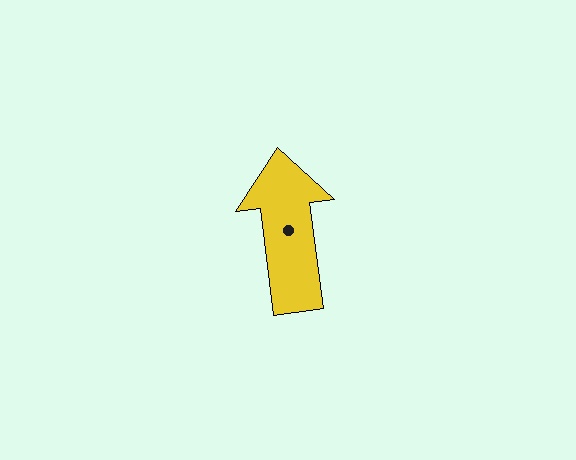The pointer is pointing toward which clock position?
Roughly 12 o'clock.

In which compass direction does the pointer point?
North.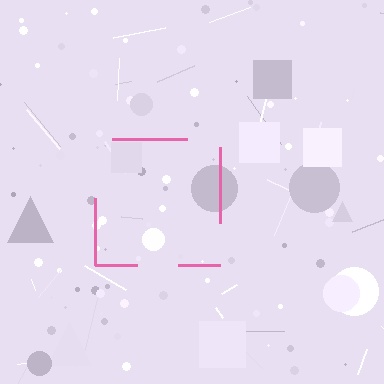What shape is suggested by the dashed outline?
The dashed outline suggests a square.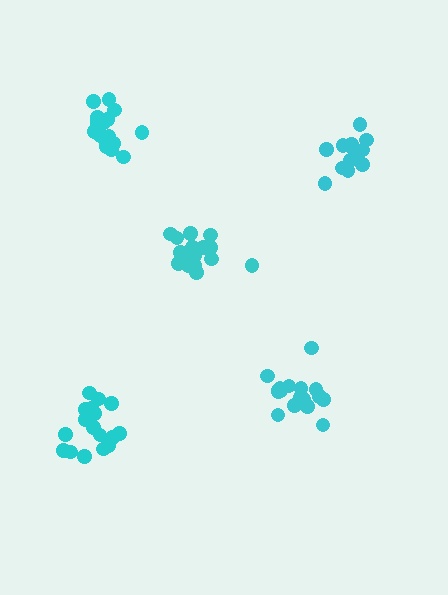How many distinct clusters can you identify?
There are 5 distinct clusters.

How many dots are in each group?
Group 1: 18 dots, Group 2: 17 dots, Group 3: 18 dots, Group 4: 17 dots, Group 5: 13 dots (83 total).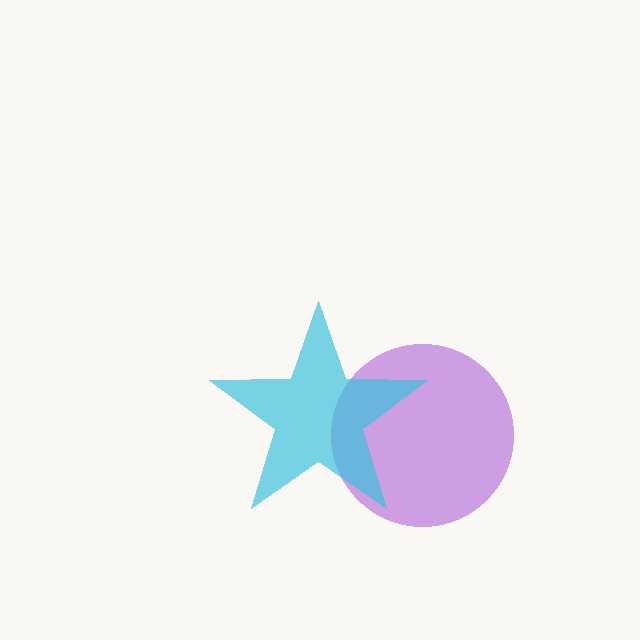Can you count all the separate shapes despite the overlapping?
Yes, there are 2 separate shapes.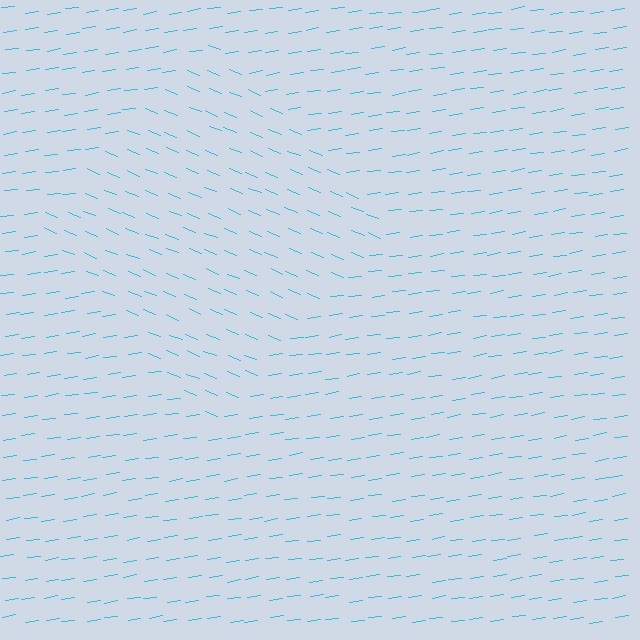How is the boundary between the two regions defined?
The boundary is defined purely by a change in line orientation (approximately 30 degrees difference). All lines are the same color and thickness.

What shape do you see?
I see a diamond.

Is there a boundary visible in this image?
Yes, there is a texture boundary formed by a change in line orientation.